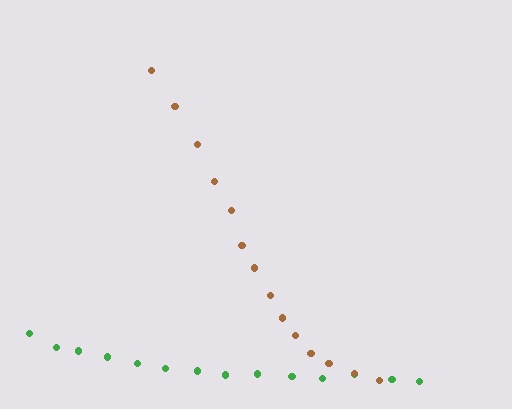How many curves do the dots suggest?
There are 2 distinct paths.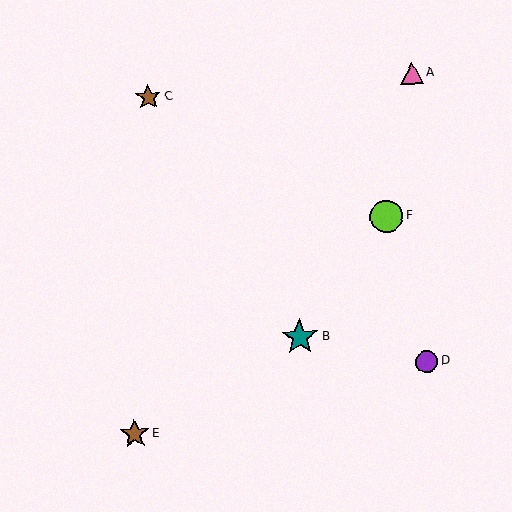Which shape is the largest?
The teal star (labeled B) is the largest.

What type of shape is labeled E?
Shape E is a brown star.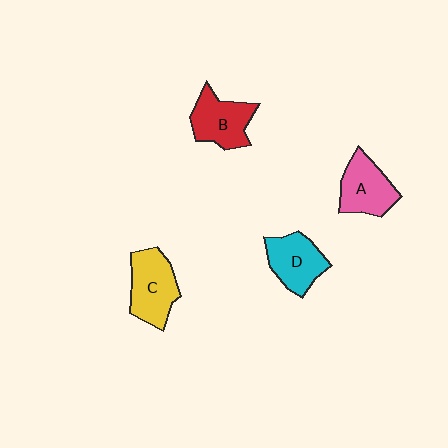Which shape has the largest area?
Shape C (yellow).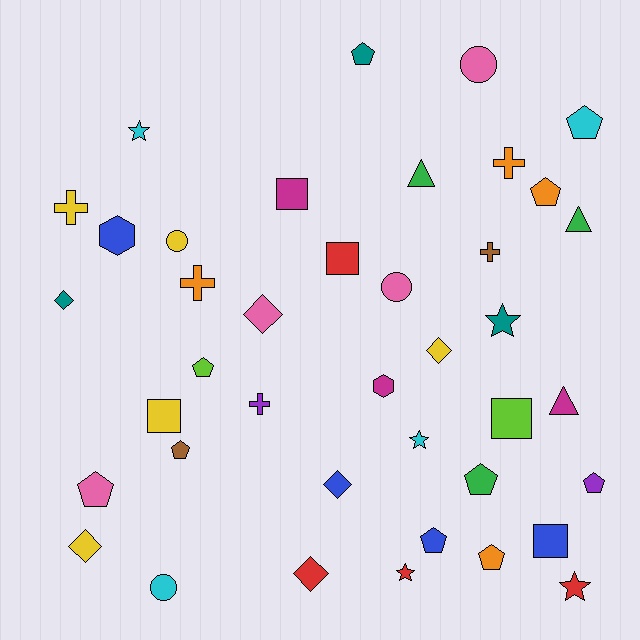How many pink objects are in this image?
There are 4 pink objects.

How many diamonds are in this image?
There are 6 diamonds.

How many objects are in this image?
There are 40 objects.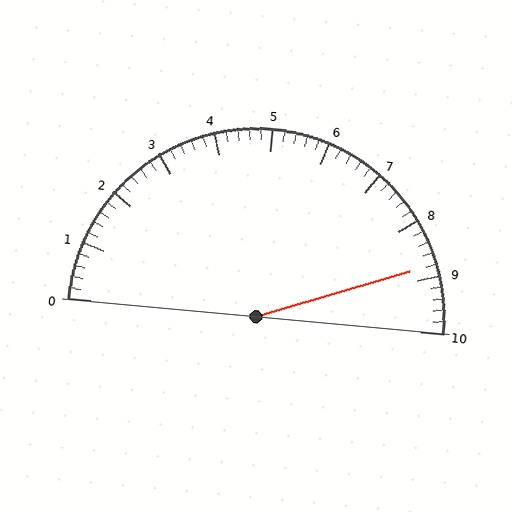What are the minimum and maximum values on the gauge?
The gauge ranges from 0 to 10.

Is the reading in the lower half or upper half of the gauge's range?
The reading is in the upper half of the range (0 to 10).